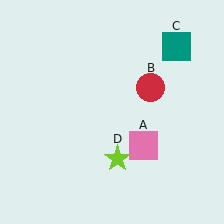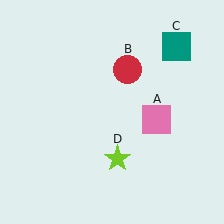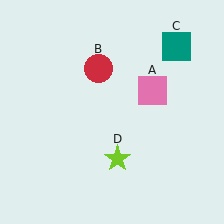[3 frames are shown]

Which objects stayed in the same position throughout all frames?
Teal square (object C) and lime star (object D) remained stationary.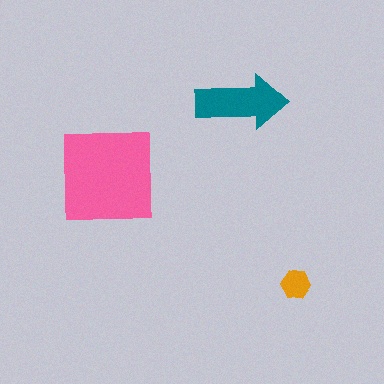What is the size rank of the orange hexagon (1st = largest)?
3rd.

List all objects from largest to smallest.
The pink square, the teal arrow, the orange hexagon.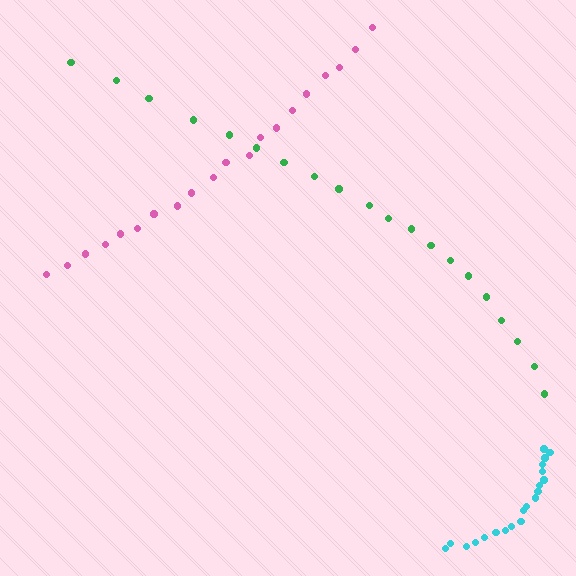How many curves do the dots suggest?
There are 3 distinct paths.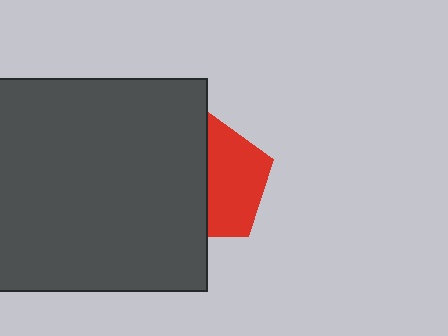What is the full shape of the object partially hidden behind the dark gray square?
The partially hidden object is a red pentagon.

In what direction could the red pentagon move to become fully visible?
The red pentagon could move right. That would shift it out from behind the dark gray square entirely.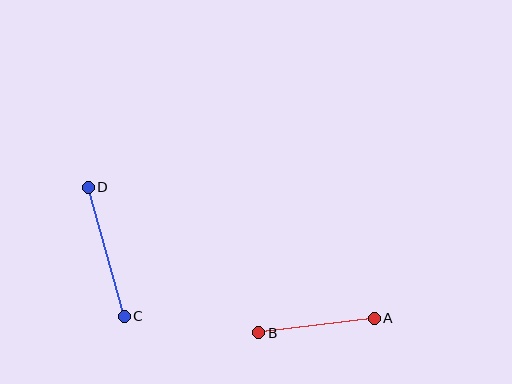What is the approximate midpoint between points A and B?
The midpoint is at approximately (317, 325) pixels.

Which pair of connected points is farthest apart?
Points C and D are farthest apart.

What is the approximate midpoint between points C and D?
The midpoint is at approximately (106, 252) pixels.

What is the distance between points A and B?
The distance is approximately 117 pixels.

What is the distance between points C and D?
The distance is approximately 134 pixels.